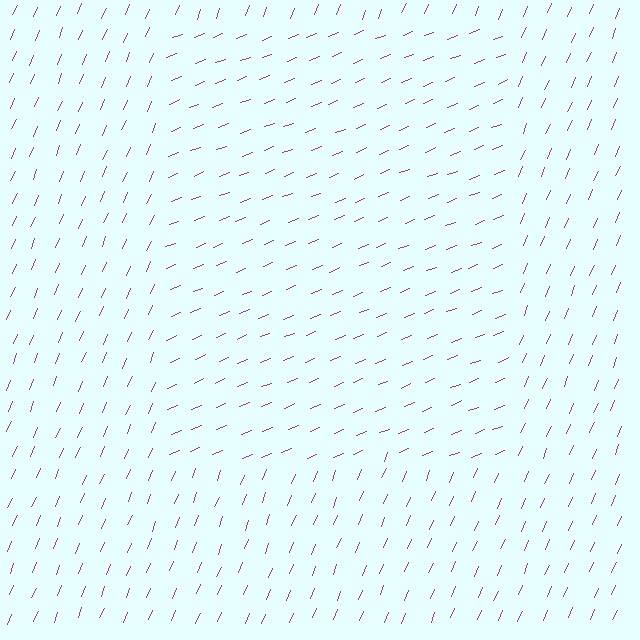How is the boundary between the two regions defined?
The boundary is defined purely by a change in line orientation (approximately 45 degrees difference). All lines are the same color and thickness.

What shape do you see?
I see a rectangle.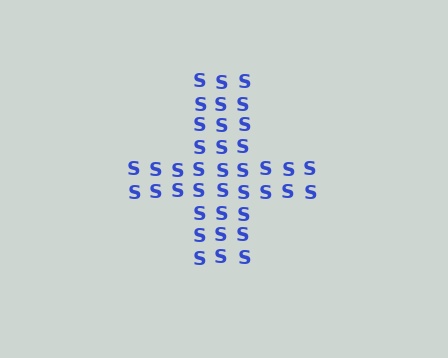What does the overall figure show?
The overall figure shows a cross.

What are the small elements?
The small elements are letter S's.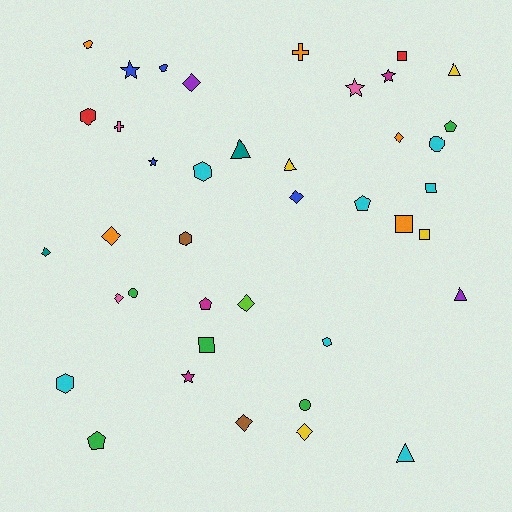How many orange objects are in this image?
There are 5 orange objects.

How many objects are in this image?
There are 40 objects.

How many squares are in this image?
There are 5 squares.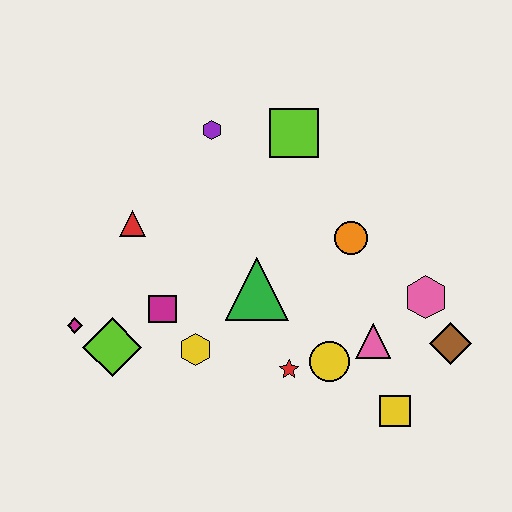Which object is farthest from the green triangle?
The brown diamond is farthest from the green triangle.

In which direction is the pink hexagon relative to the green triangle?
The pink hexagon is to the right of the green triangle.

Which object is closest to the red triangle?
The magenta square is closest to the red triangle.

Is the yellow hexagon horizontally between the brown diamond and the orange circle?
No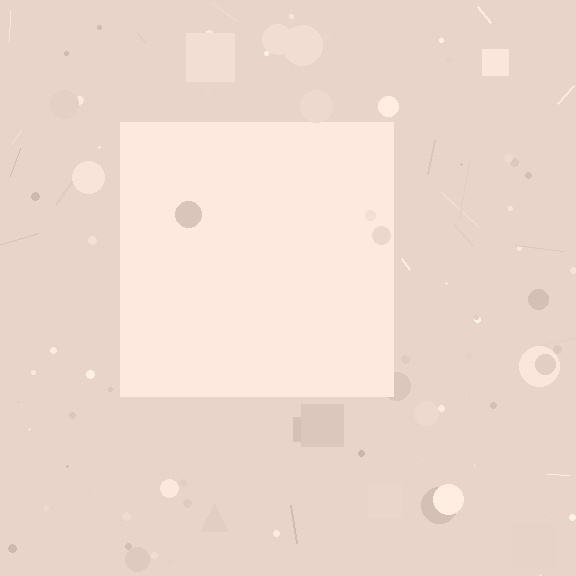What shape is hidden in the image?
A square is hidden in the image.